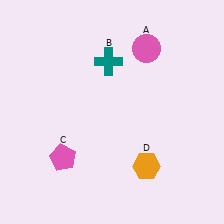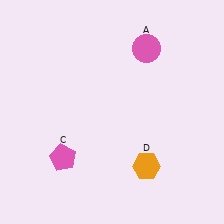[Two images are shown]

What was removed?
The teal cross (B) was removed in Image 2.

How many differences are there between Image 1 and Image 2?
There is 1 difference between the two images.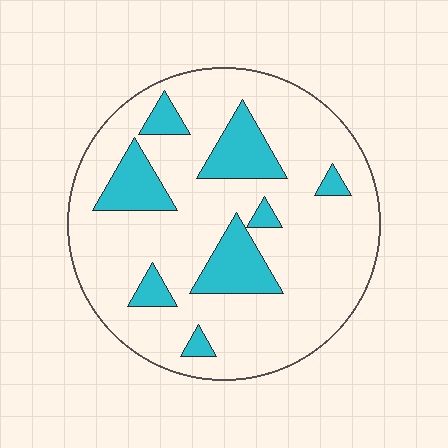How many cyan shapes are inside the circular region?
8.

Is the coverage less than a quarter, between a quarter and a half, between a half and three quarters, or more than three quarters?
Less than a quarter.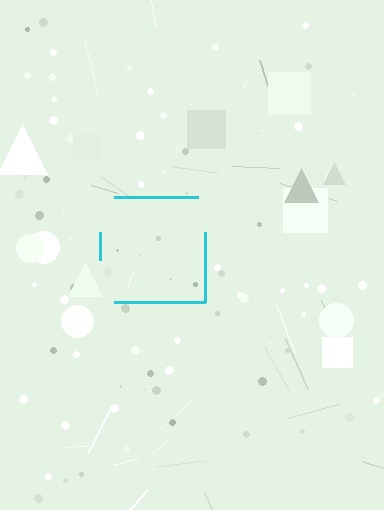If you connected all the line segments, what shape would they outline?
They would outline a square.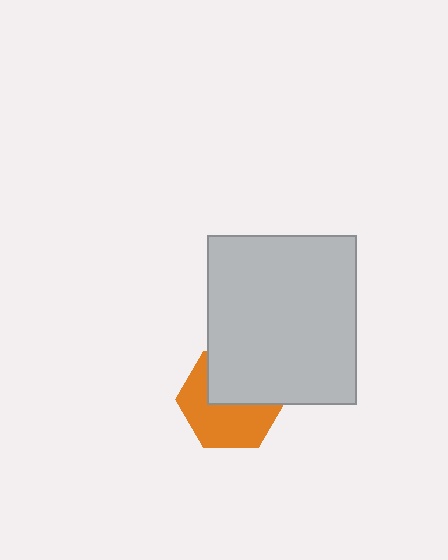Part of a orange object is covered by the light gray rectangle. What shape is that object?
It is a hexagon.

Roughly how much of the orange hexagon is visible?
About half of it is visible (roughly 55%).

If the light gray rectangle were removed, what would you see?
You would see the complete orange hexagon.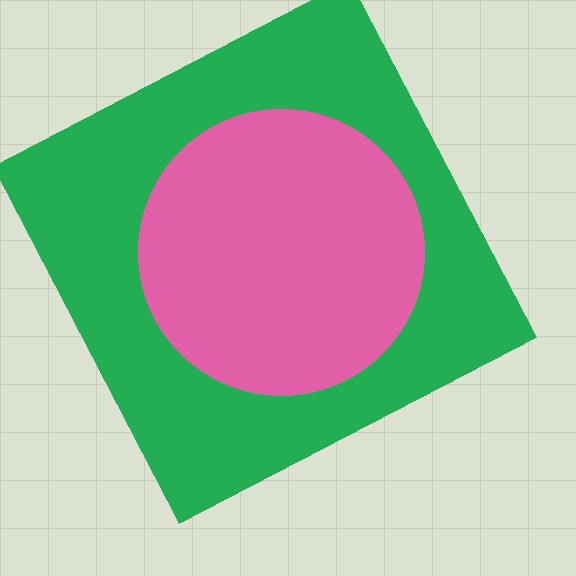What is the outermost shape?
The green square.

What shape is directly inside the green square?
The pink circle.